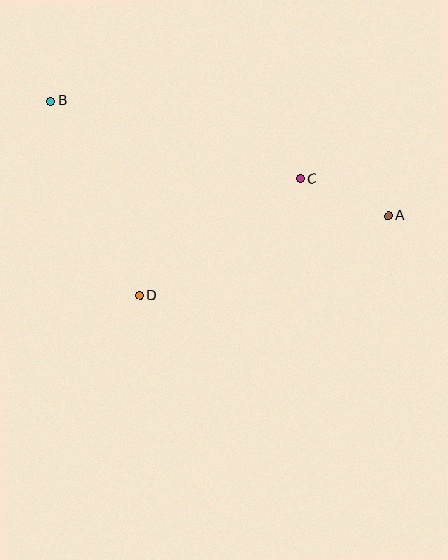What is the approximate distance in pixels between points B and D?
The distance between B and D is approximately 214 pixels.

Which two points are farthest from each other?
Points A and B are farthest from each other.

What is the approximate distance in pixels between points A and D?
The distance between A and D is approximately 262 pixels.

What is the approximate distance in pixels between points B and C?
The distance between B and C is approximately 262 pixels.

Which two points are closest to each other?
Points A and C are closest to each other.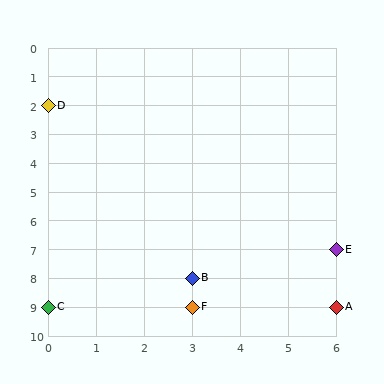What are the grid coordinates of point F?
Point F is at grid coordinates (3, 9).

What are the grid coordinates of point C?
Point C is at grid coordinates (0, 9).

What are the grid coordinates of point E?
Point E is at grid coordinates (6, 7).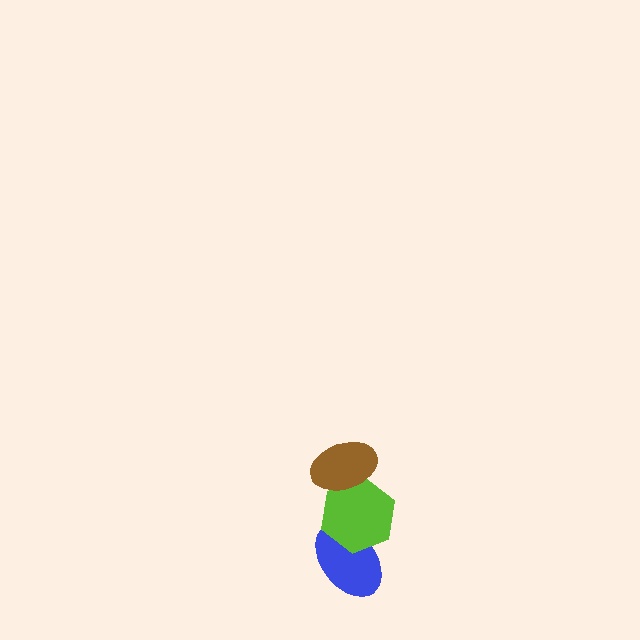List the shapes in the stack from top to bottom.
From top to bottom: the brown ellipse, the lime hexagon, the blue ellipse.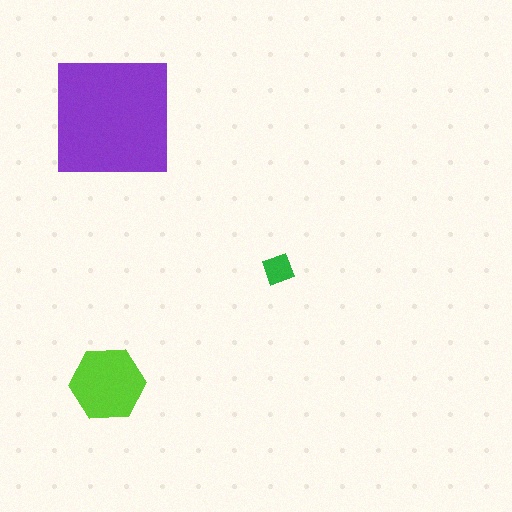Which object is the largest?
The purple square.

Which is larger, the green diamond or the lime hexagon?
The lime hexagon.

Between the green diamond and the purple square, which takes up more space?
The purple square.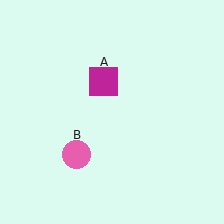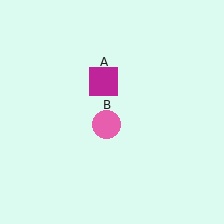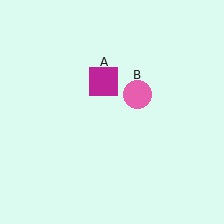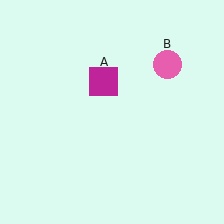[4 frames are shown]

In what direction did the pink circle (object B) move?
The pink circle (object B) moved up and to the right.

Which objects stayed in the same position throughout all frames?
Magenta square (object A) remained stationary.